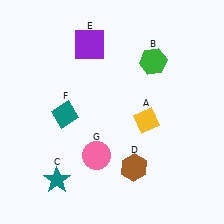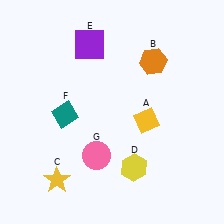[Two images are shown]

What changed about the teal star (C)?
In Image 1, C is teal. In Image 2, it changed to yellow.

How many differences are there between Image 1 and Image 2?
There are 3 differences between the two images.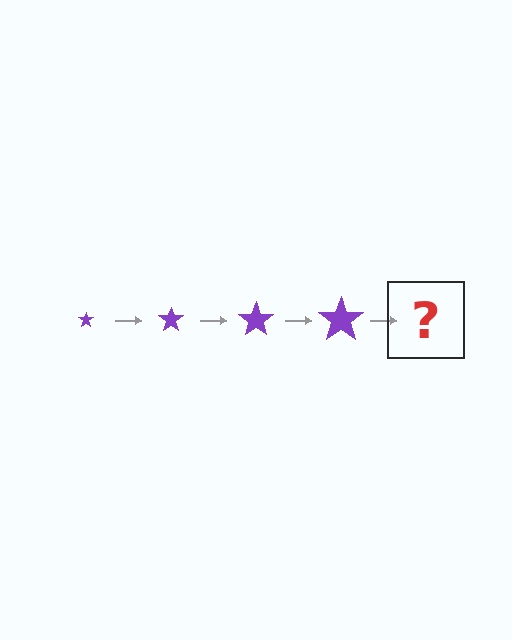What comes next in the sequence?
The next element should be a purple star, larger than the previous one.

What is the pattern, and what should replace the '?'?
The pattern is that the star gets progressively larger each step. The '?' should be a purple star, larger than the previous one.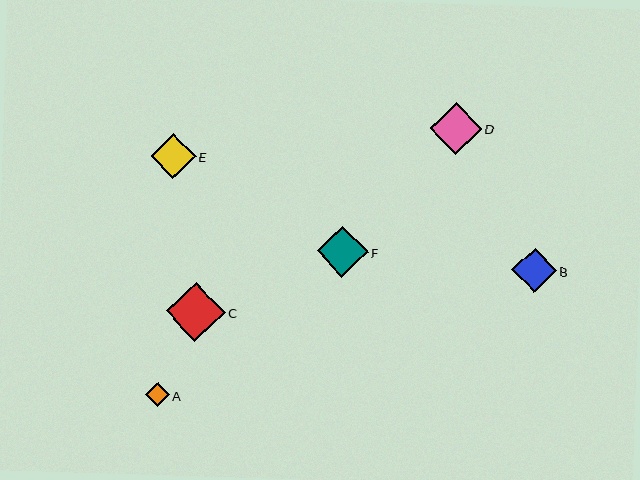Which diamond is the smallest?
Diamond A is the smallest with a size of approximately 24 pixels.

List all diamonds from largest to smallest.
From largest to smallest: C, D, F, E, B, A.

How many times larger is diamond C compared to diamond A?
Diamond C is approximately 2.5 times the size of diamond A.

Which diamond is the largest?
Diamond C is the largest with a size of approximately 58 pixels.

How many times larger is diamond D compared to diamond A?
Diamond D is approximately 2.2 times the size of diamond A.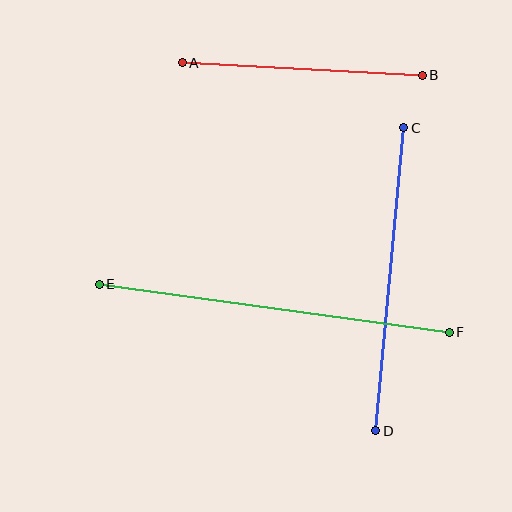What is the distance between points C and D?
The distance is approximately 304 pixels.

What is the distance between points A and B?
The distance is approximately 240 pixels.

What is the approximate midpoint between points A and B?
The midpoint is at approximately (302, 69) pixels.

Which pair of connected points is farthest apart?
Points E and F are farthest apart.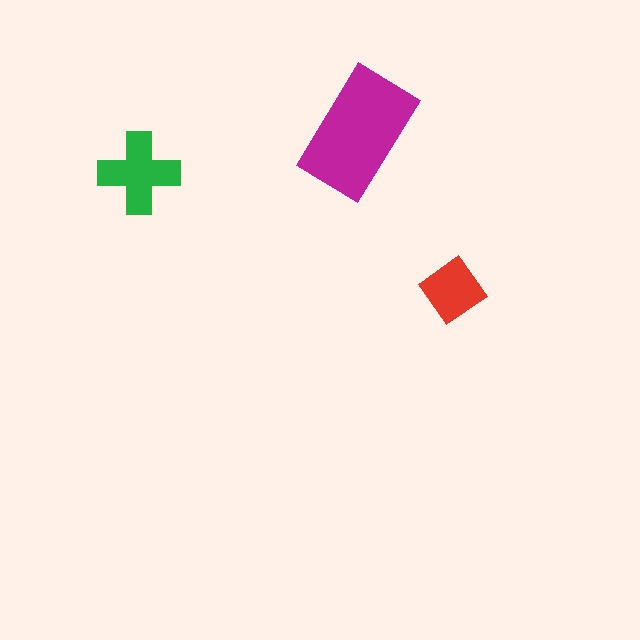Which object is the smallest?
The red diamond.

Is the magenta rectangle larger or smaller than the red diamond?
Larger.